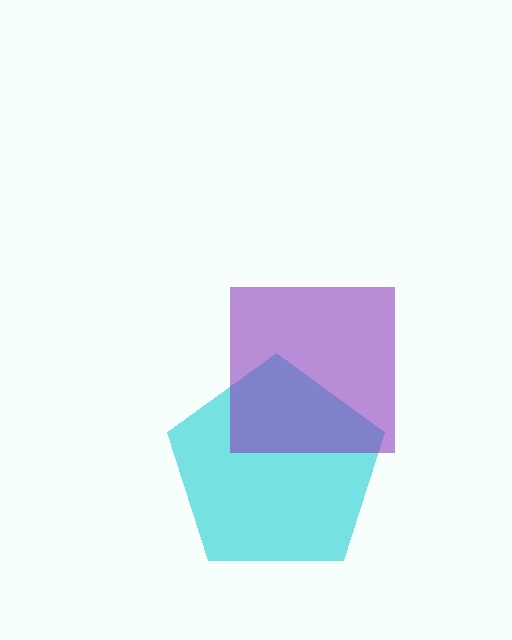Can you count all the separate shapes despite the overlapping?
Yes, there are 2 separate shapes.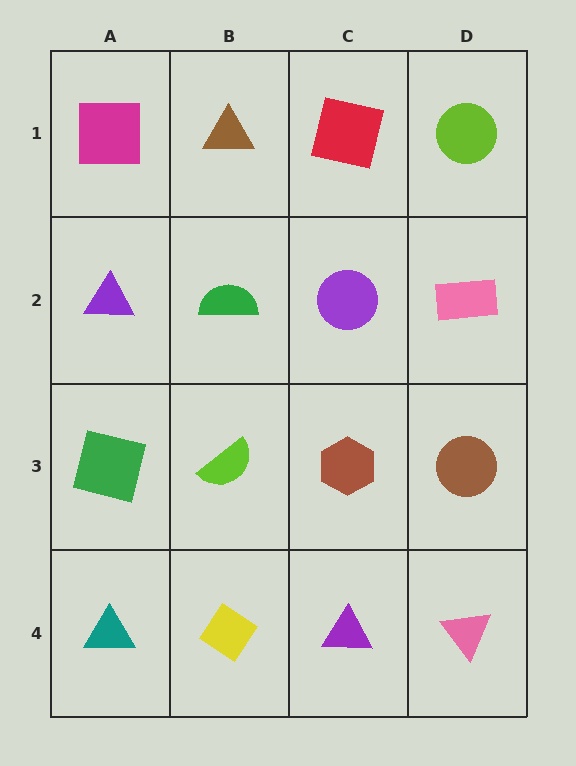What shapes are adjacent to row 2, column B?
A brown triangle (row 1, column B), a lime semicircle (row 3, column B), a purple triangle (row 2, column A), a purple circle (row 2, column C).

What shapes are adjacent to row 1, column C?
A purple circle (row 2, column C), a brown triangle (row 1, column B), a lime circle (row 1, column D).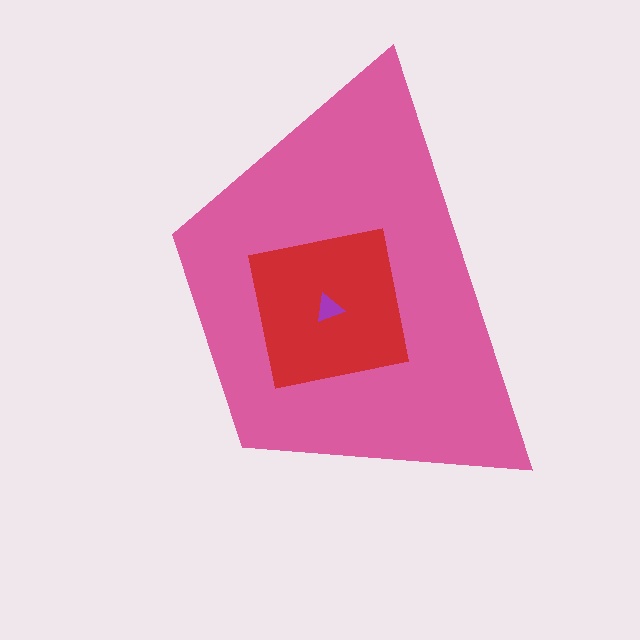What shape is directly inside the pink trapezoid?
The red square.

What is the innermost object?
The purple triangle.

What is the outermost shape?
The pink trapezoid.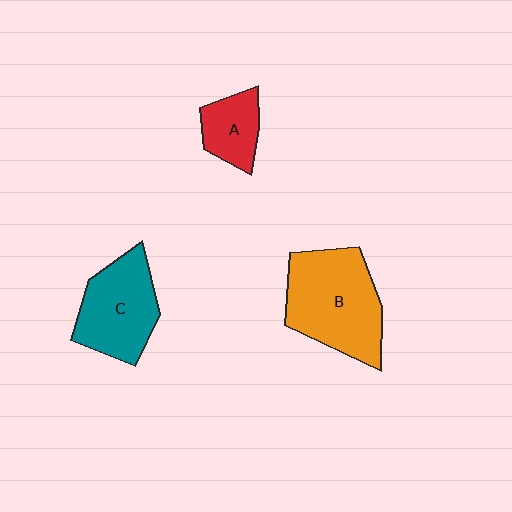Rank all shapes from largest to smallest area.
From largest to smallest: B (orange), C (teal), A (red).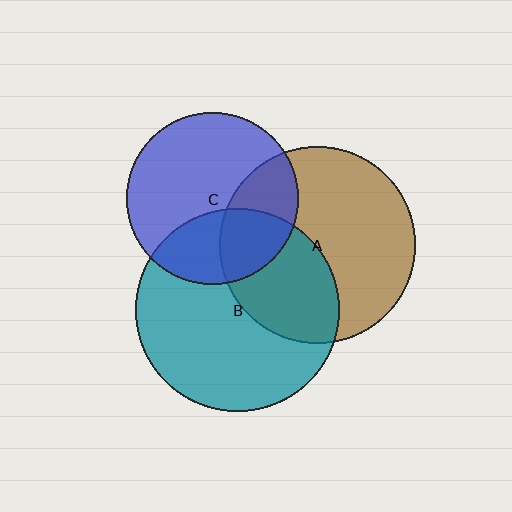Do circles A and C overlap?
Yes.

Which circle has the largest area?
Circle B (teal).